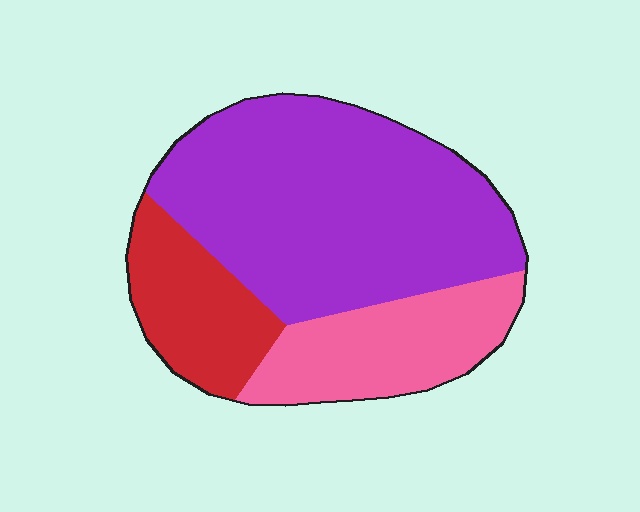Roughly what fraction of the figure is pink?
Pink takes up between a sixth and a third of the figure.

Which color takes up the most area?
Purple, at roughly 60%.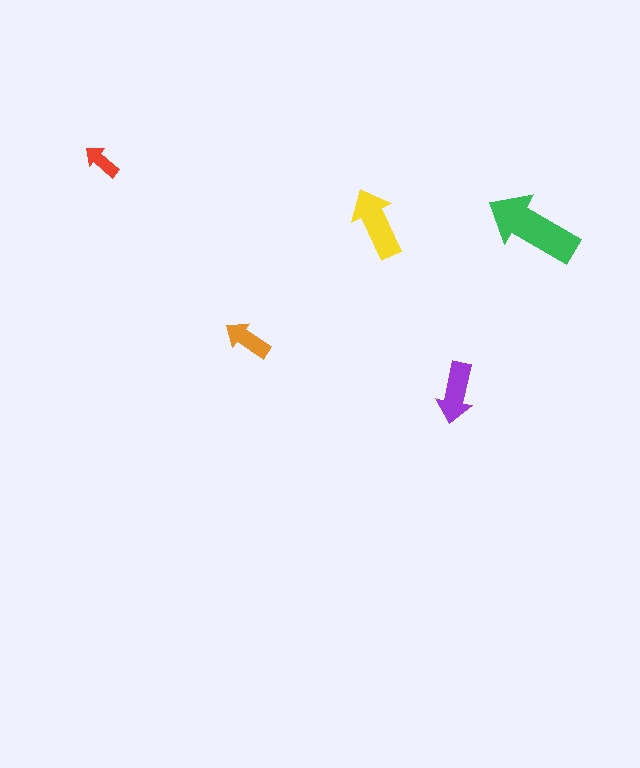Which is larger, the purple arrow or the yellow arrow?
The yellow one.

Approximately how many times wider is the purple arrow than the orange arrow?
About 1.5 times wider.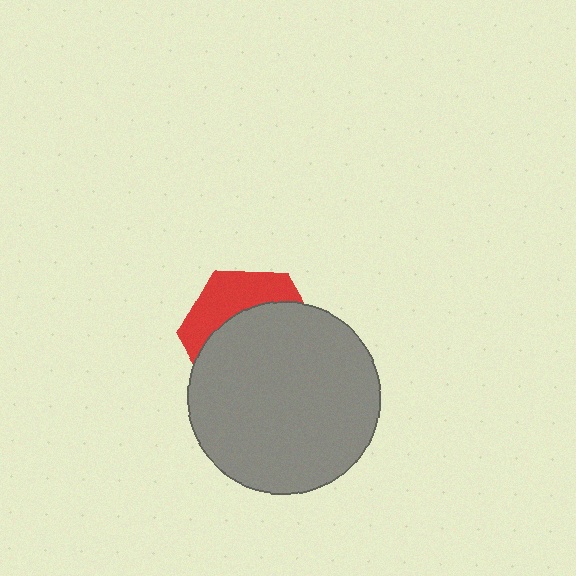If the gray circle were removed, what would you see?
You would see the complete red hexagon.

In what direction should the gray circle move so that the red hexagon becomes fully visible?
The gray circle should move down. That is the shortest direction to clear the overlap and leave the red hexagon fully visible.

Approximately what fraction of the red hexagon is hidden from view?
Roughly 66% of the red hexagon is hidden behind the gray circle.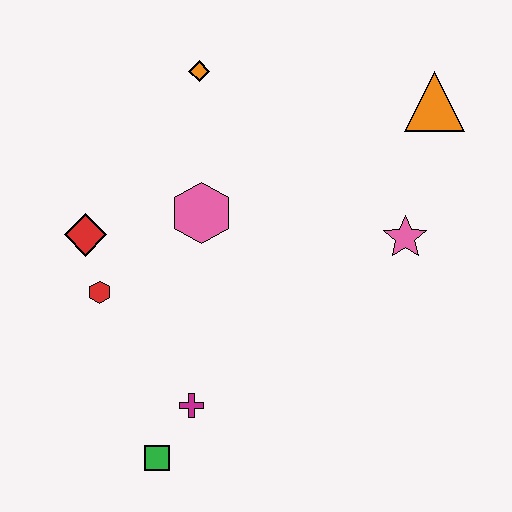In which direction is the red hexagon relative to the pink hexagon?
The red hexagon is to the left of the pink hexagon.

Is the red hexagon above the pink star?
No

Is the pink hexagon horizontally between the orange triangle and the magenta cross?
Yes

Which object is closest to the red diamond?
The red hexagon is closest to the red diamond.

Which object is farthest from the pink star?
The green square is farthest from the pink star.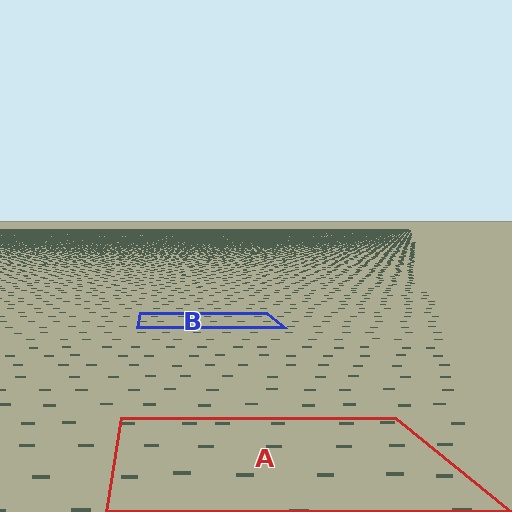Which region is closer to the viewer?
Region A is closer. The texture elements there are larger and more spread out.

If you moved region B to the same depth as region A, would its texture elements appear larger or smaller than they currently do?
They would appear larger. At a closer depth, the same texture elements are projected at a bigger on-screen size.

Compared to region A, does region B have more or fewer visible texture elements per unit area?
Region B has more texture elements per unit area — they are packed more densely because it is farther away.